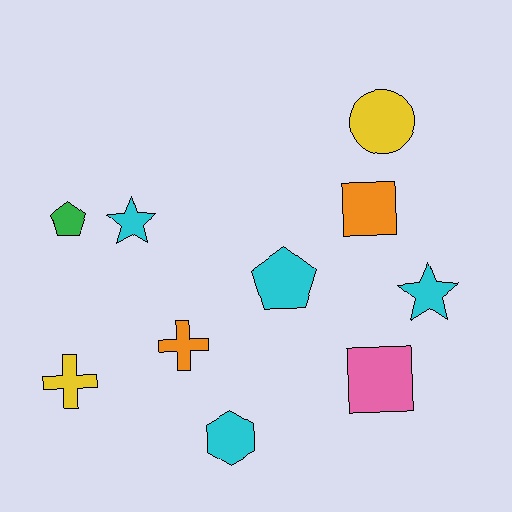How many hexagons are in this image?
There is 1 hexagon.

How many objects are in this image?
There are 10 objects.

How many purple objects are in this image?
There are no purple objects.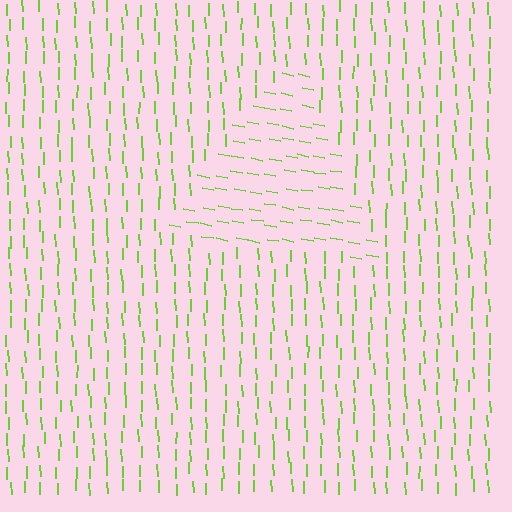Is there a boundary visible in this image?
Yes, there is a texture boundary formed by a change in line orientation.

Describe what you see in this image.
The image is filled with small lime line segments. A triangle region in the image has lines oriented differently from the surrounding lines, creating a visible texture boundary.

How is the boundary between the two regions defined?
The boundary is defined purely by a change in line orientation (approximately 77 degrees difference). All lines are the same color and thickness.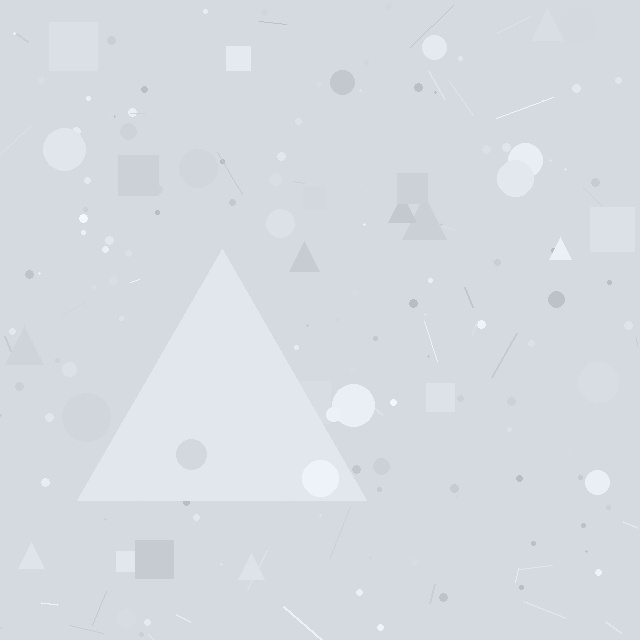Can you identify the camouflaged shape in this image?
The camouflaged shape is a triangle.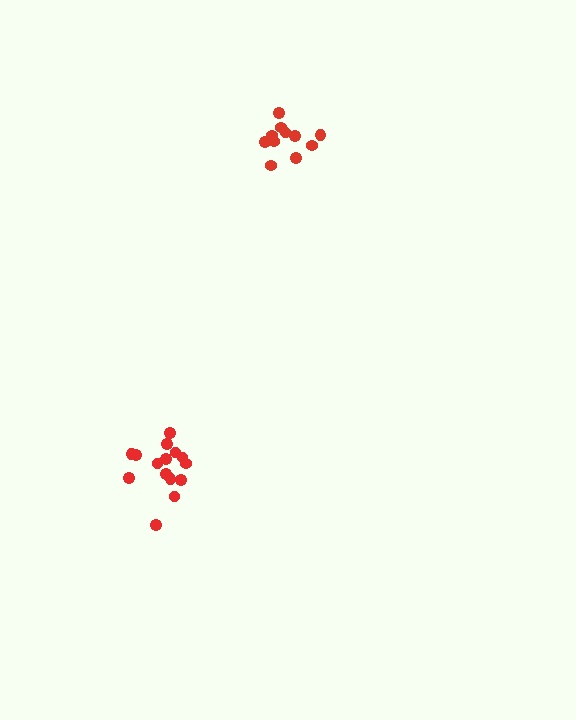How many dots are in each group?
Group 1: 11 dots, Group 2: 15 dots (26 total).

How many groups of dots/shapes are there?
There are 2 groups.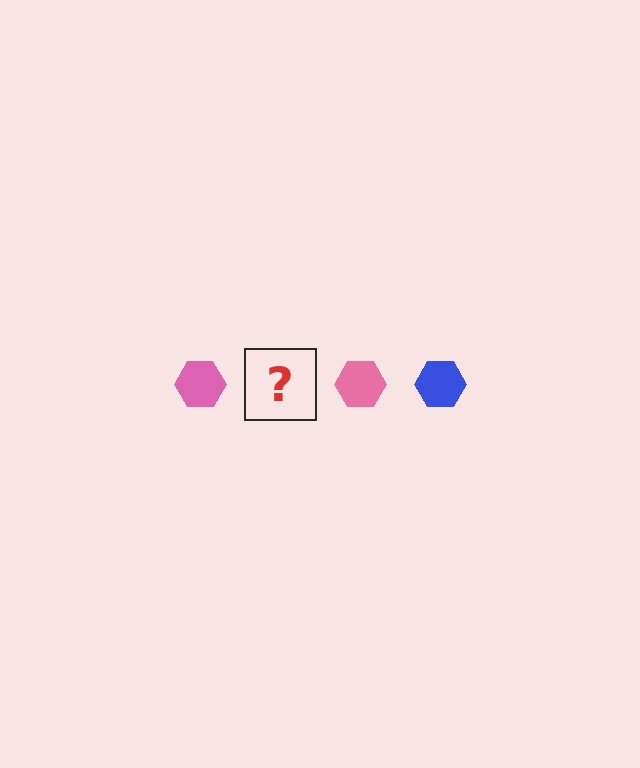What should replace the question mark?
The question mark should be replaced with a blue hexagon.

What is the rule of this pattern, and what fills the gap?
The rule is that the pattern cycles through pink, blue hexagons. The gap should be filled with a blue hexagon.